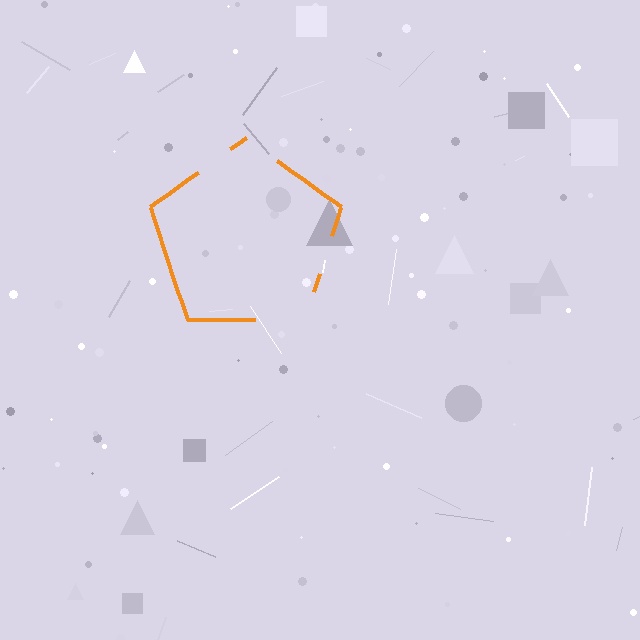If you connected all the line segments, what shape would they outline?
They would outline a pentagon.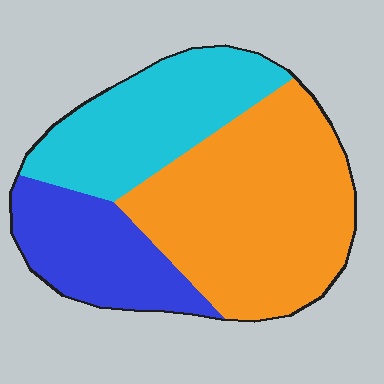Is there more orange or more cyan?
Orange.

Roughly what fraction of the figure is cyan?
Cyan takes up about one quarter (1/4) of the figure.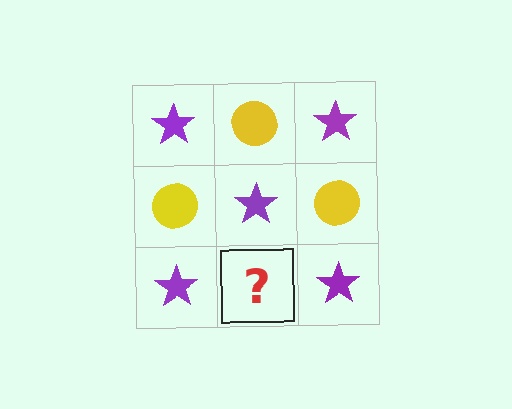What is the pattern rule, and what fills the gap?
The rule is that it alternates purple star and yellow circle in a checkerboard pattern. The gap should be filled with a yellow circle.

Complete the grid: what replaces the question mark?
The question mark should be replaced with a yellow circle.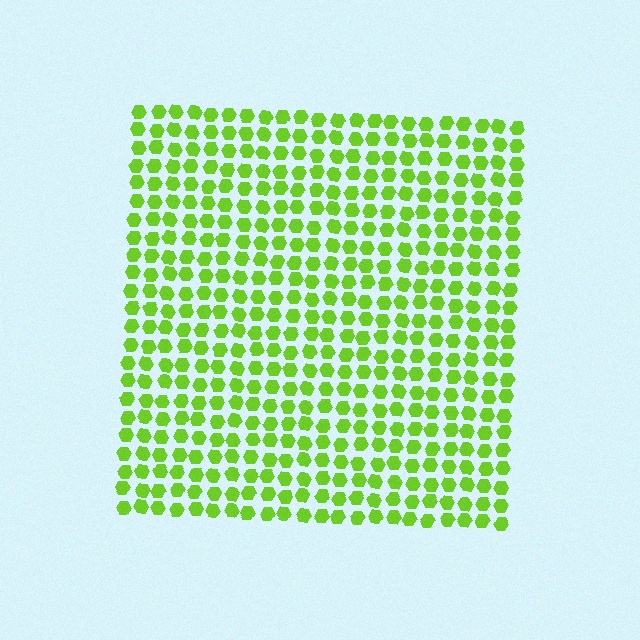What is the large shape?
The large shape is a square.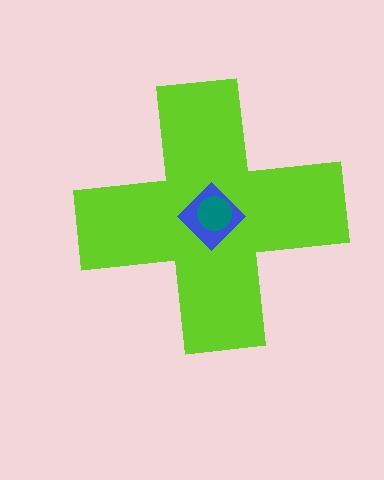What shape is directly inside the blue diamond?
The teal circle.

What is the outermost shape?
The lime cross.